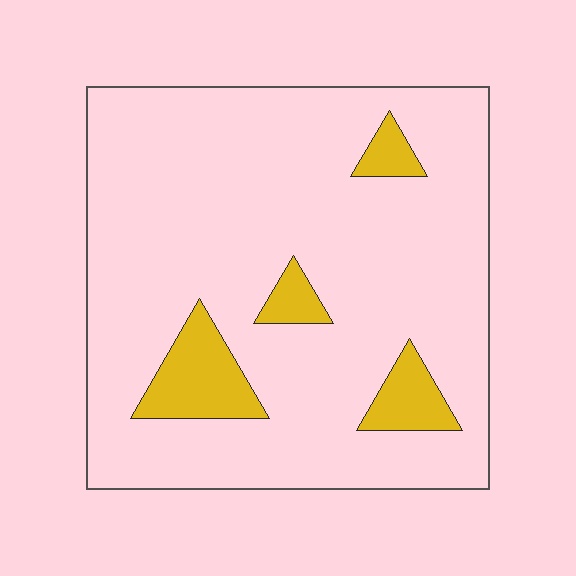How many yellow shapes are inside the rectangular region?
4.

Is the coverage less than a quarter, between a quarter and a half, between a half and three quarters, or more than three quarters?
Less than a quarter.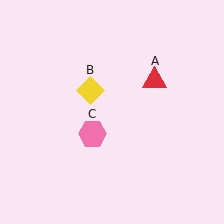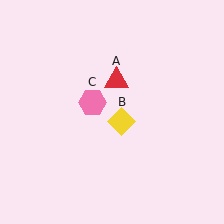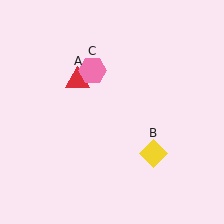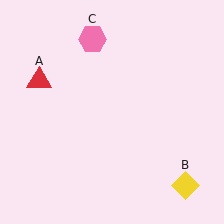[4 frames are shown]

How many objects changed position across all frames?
3 objects changed position: red triangle (object A), yellow diamond (object B), pink hexagon (object C).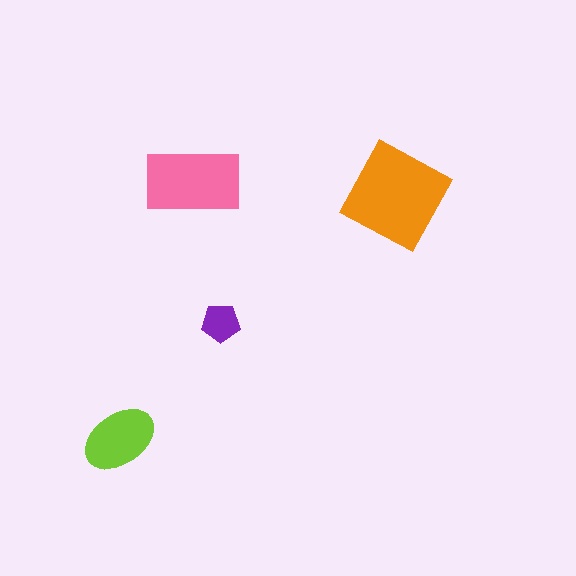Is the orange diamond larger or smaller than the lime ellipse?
Larger.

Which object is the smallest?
The purple pentagon.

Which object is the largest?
The orange diamond.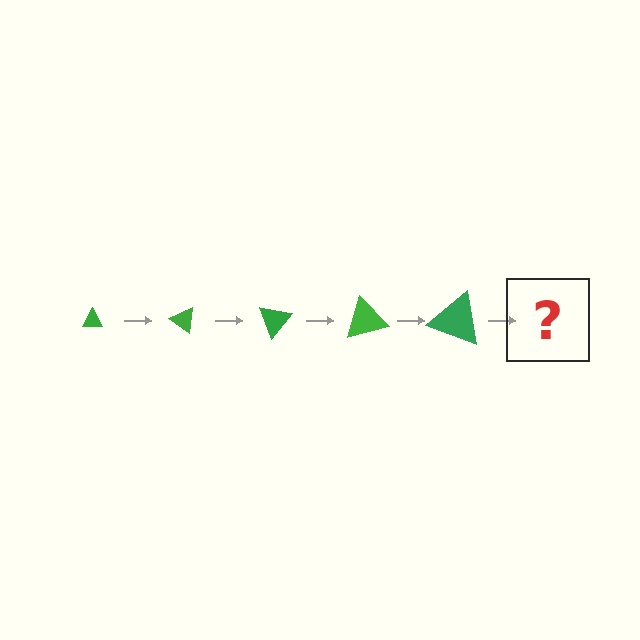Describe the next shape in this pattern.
It should be a triangle, larger than the previous one and rotated 175 degrees from the start.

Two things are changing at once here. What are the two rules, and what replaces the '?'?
The two rules are that the triangle grows larger each step and it rotates 35 degrees each step. The '?' should be a triangle, larger than the previous one and rotated 175 degrees from the start.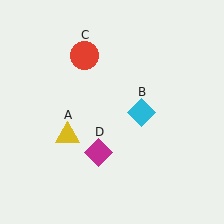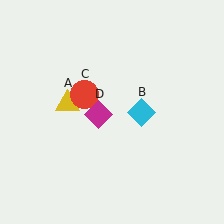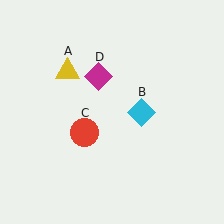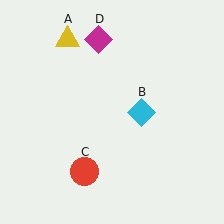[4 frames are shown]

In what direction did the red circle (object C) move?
The red circle (object C) moved down.